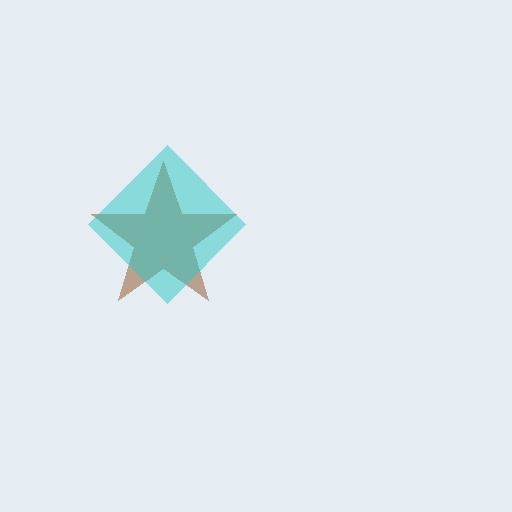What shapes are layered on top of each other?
The layered shapes are: a brown star, a cyan diamond.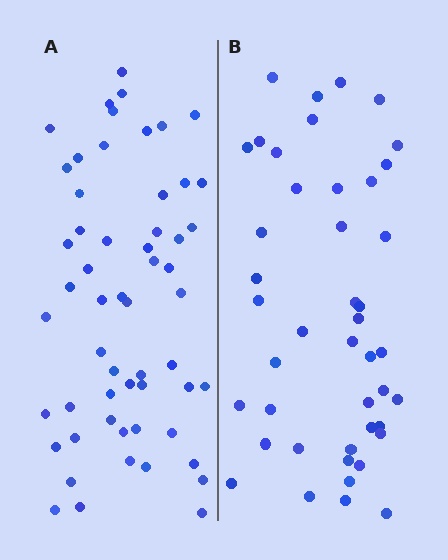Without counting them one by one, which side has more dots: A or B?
Region A (the left region) has more dots.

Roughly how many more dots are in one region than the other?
Region A has roughly 12 or so more dots than region B.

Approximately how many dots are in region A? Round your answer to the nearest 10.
About 60 dots. (The exact count is 56, which rounds to 60.)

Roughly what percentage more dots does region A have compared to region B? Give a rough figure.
About 25% more.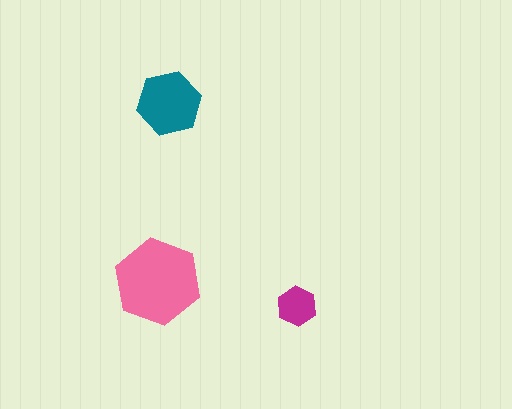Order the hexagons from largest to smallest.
the pink one, the teal one, the magenta one.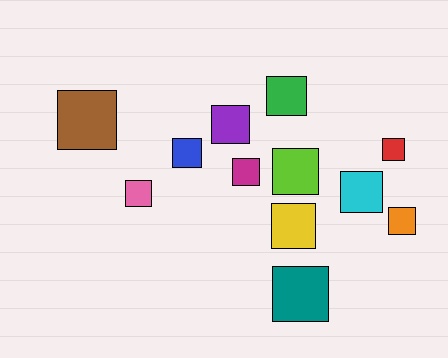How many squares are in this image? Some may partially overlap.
There are 12 squares.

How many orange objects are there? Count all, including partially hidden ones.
There is 1 orange object.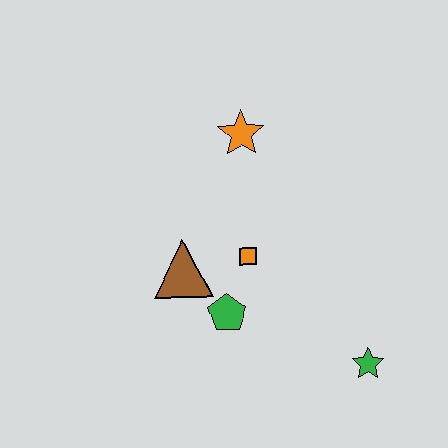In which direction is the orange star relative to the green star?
The orange star is above the green star.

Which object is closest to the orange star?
The orange square is closest to the orange star.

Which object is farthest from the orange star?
The green star is farthest from the orange star.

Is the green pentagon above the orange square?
No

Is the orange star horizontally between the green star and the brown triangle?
Yes